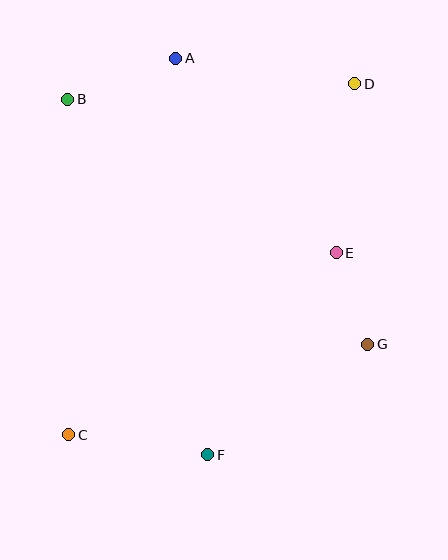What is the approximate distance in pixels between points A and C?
The distance between A and C is approximately 391 pixels.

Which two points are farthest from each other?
Points C and D are farthest from each other.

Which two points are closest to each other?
Points E and G are closest to each other.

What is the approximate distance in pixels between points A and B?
The distance between A and B is approximately 115 pixels.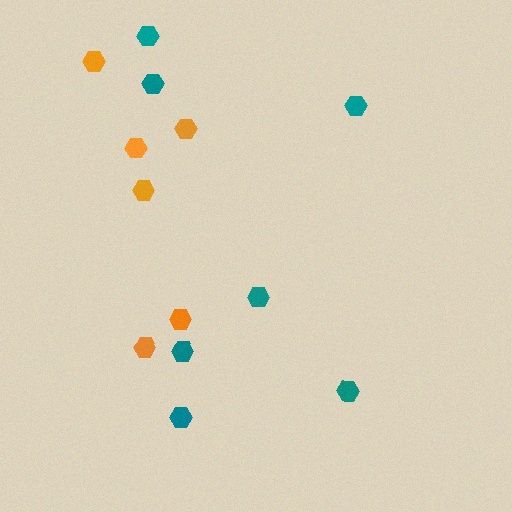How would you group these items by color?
There are 2 groups: one group of teal hexagons (7) and one group of orange hexagons (6).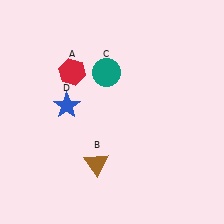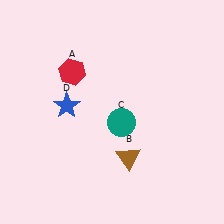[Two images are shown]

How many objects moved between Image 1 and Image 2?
2 objects moved between the two images.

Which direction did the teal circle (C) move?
The teal circle (C) moved down.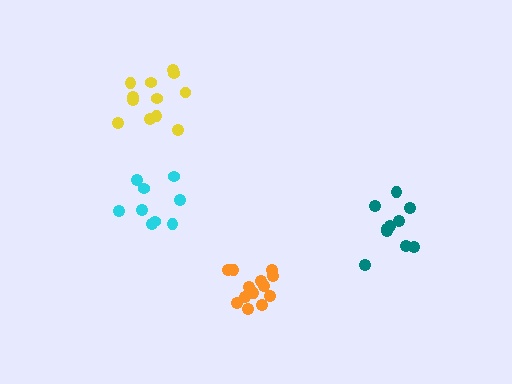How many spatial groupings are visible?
There are 4 spatial groupings.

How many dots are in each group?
Group 1: 9 dots, Group 2: 10 dots, Group 3: 12 dots, Group 4: 14 dots (45 total).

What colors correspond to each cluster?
The clusters are colored: cyan, teal, yellow, orange.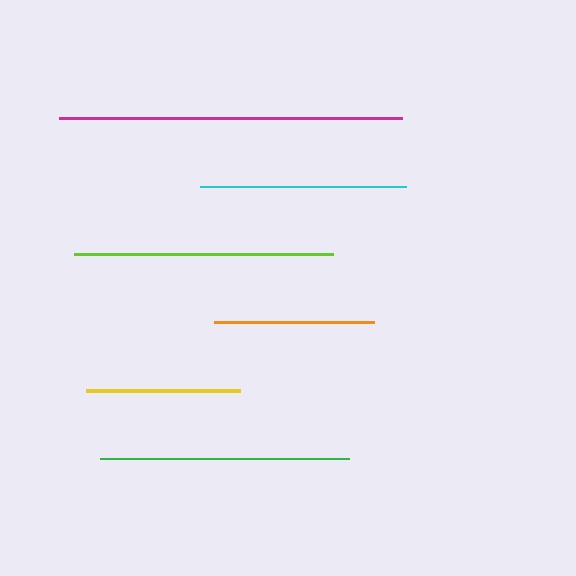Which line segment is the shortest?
The yellow line is the shortest at approximately 154 pixels.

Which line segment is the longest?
The magenta line is the longest at approximately 343 pixels.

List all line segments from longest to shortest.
From longest to shortest: magenta, lime, green, cyan, orange, yellow.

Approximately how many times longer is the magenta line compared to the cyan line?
The magenta line is approximately 1.7 times the length of the cyan line.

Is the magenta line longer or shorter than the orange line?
The magenta line is longer than the orange line.